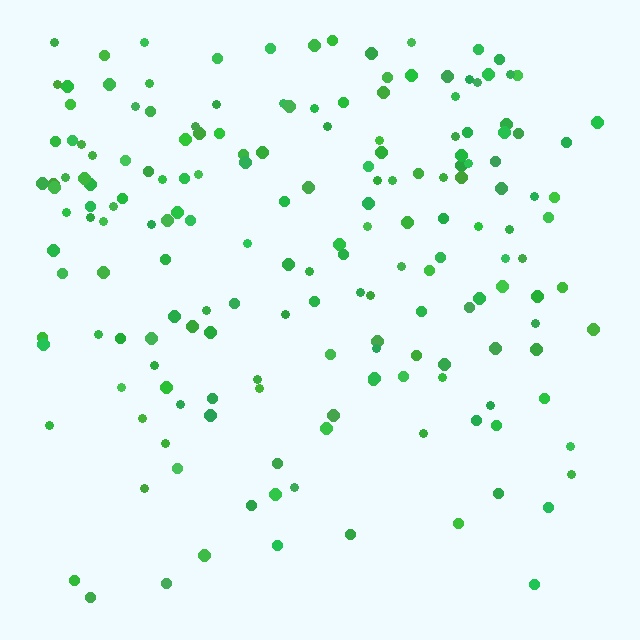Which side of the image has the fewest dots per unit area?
The bottom.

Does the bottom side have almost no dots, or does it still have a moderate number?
Still a moderate number, just noticeably fewer than the top.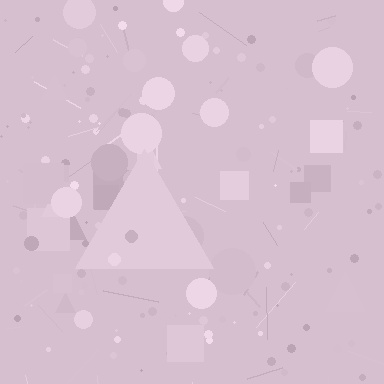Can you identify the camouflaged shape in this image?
The camouflaged shape is a triangle.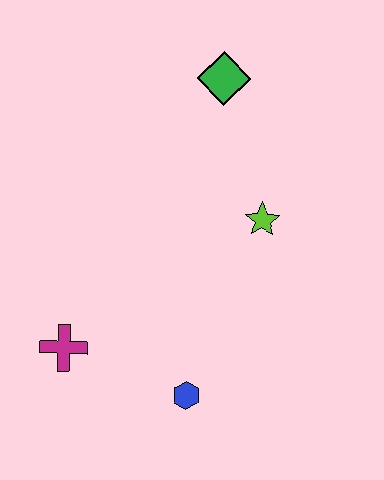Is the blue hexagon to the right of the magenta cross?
Yes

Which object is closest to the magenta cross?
The blue hexagon is closest to the magenta cross.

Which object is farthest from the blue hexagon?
The green diamond is farthest from the blue hexagon.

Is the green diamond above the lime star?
Yes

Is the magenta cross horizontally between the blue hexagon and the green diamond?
No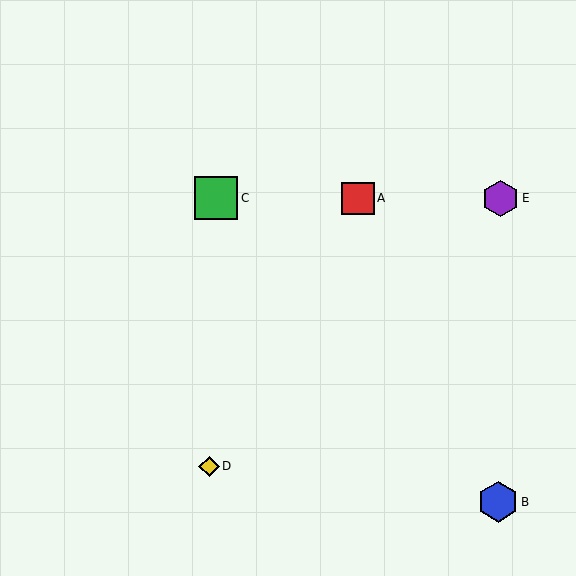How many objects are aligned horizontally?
3 objects (A, C, E) are aligned horizontally.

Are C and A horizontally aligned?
Yes, both are at y≈198.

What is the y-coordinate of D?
Object D is at y≈466.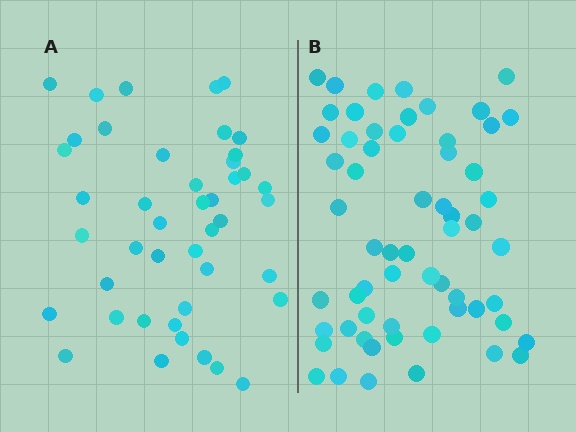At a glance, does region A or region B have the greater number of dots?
Region B (the right region) has more dots.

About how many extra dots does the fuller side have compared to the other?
Region B has approximately 15 more dots than region A.